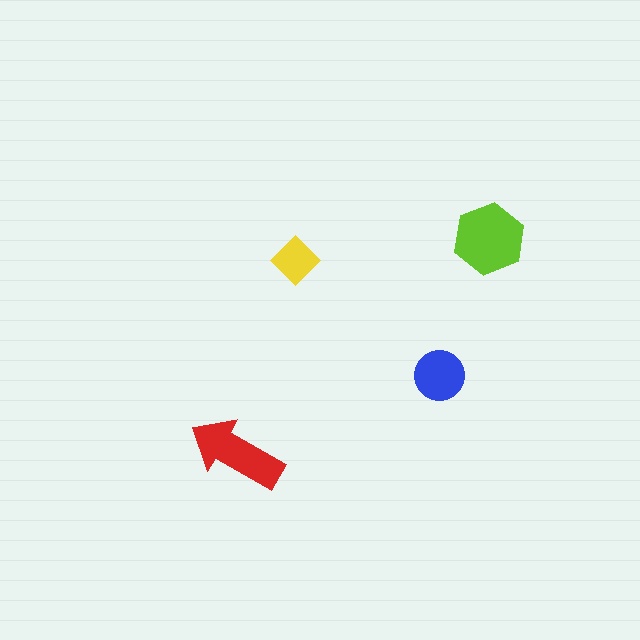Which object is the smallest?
The yellow diamond.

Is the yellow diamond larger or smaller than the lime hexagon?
Smaller.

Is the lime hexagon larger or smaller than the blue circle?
Larger.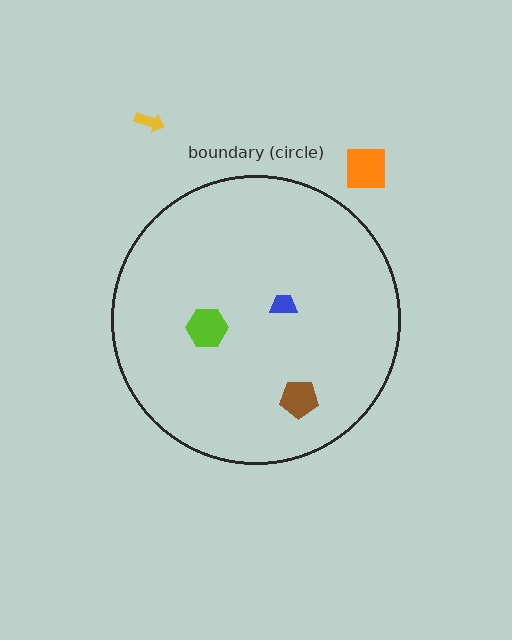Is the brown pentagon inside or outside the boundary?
Inside.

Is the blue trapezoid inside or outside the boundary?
Inside.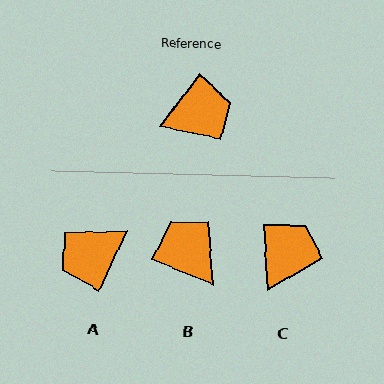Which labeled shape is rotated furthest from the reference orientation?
A, about 168 degrees away.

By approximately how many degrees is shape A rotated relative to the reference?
Approximately 168 degrees clockwise.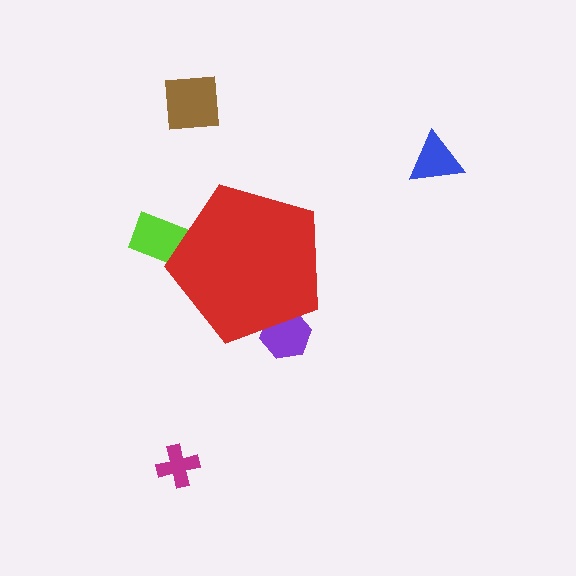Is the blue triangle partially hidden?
No, the blue triangle is fully visible.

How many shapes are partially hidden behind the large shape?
2 shapes are partially hidden.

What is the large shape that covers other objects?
A red pentagon.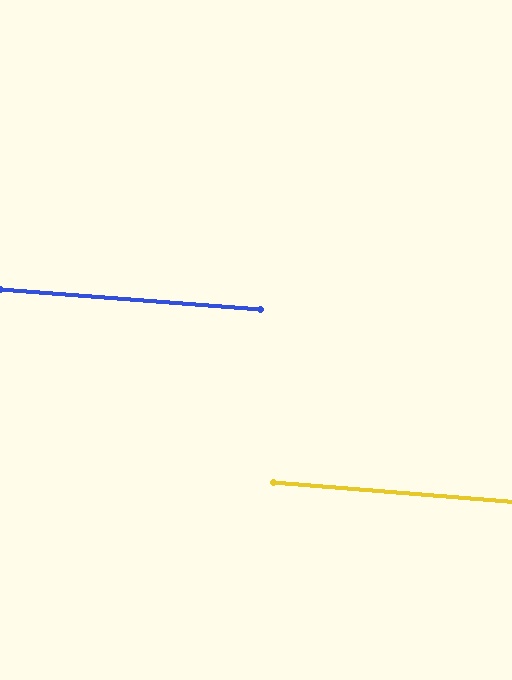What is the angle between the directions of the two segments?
Approximately 0 degrees.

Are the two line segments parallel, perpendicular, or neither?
Parallel — their directions differ by only 0.2°.